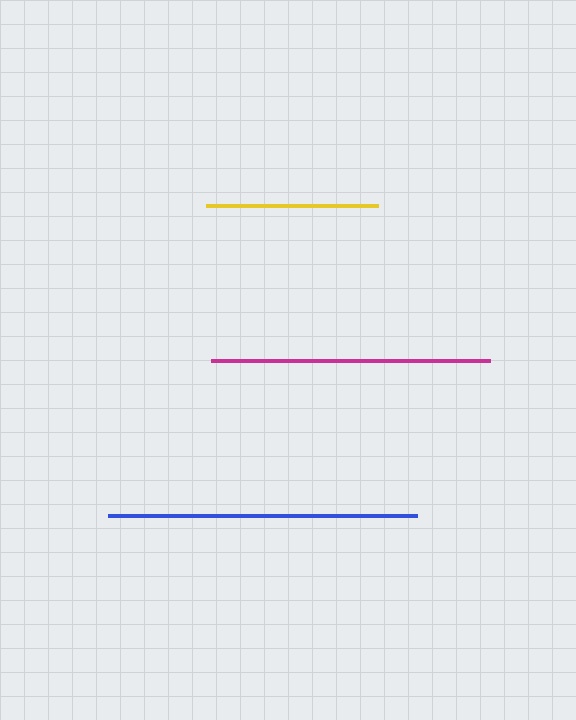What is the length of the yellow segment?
The yellow segment is approximately 172 pixels long.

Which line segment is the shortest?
The yellow line is the shortest at approximately 172 pixels.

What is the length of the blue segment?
The blue segment is approximately 309 pixels long.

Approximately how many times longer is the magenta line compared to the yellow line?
The magenta line is approximately 1.6 times the length of the yellow line.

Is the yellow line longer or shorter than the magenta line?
The magenta line is longer than the yellow line.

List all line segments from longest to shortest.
From longest to shortest: blue, magenta, yellow.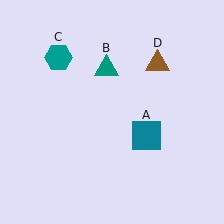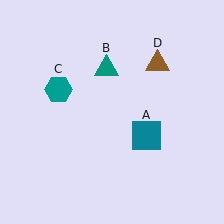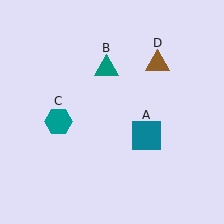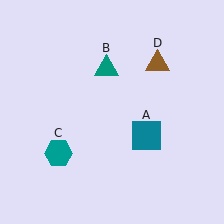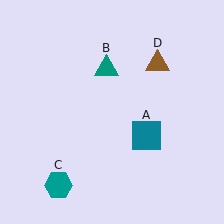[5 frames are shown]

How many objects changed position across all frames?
1 object changed position: teal hexagon (object C).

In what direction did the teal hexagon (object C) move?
The teal hexagon (object C) moved down.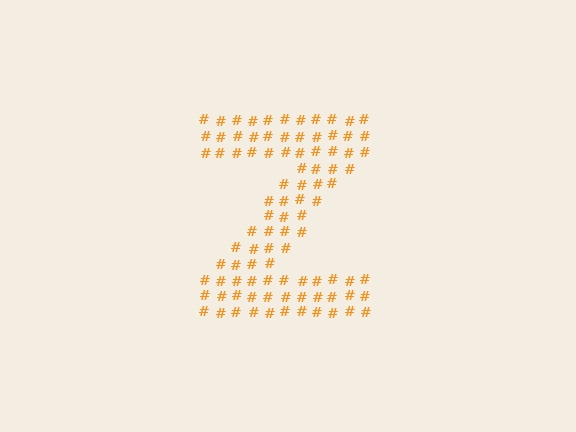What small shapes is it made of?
It is made of small hash symbols.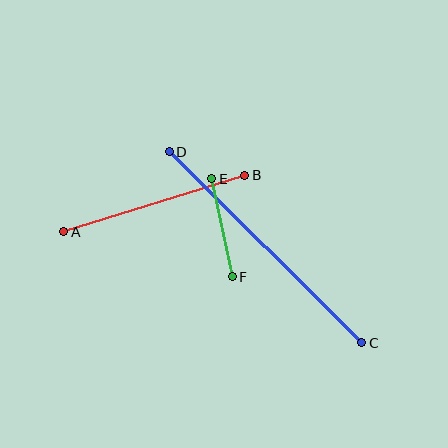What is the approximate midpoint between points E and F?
The midpoint is at approximately (222, 228) pixels.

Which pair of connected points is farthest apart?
Points C and D are farthest apart.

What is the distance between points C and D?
The distance is approximately 271 pixels.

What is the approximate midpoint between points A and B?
The midpoint is at approximately (154, 203) pixels.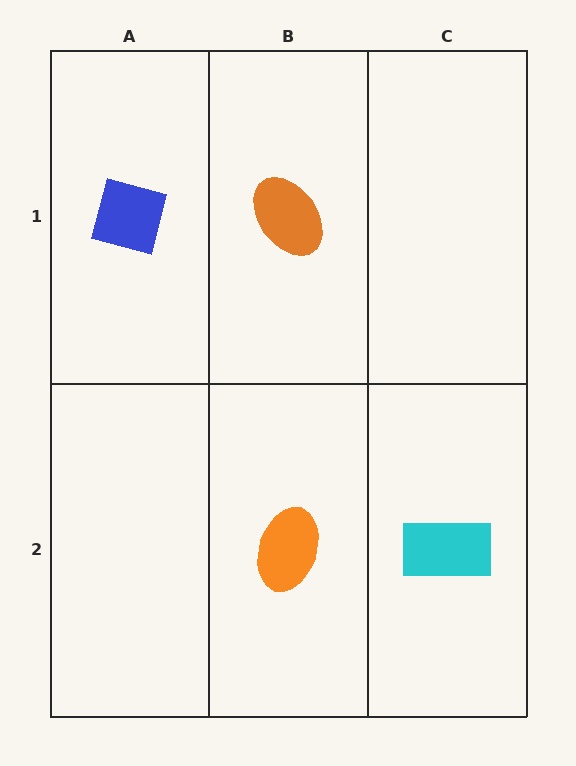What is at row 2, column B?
An orange ellipse.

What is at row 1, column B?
An orange ellipse.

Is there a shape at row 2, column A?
No, that cell is empty.